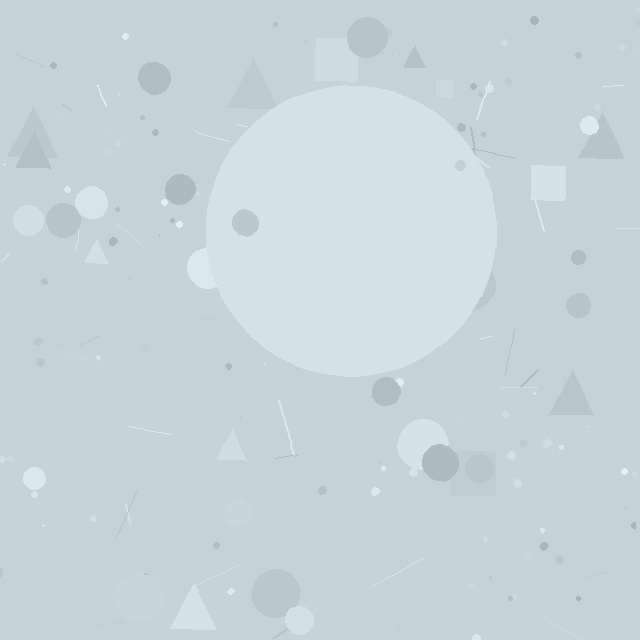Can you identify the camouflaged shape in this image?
The camouflaged shape is a circle.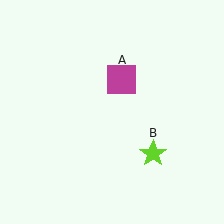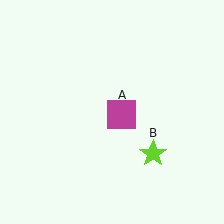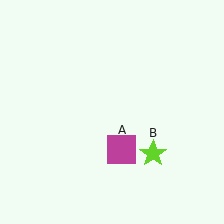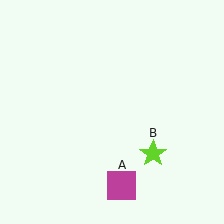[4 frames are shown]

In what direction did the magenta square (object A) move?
The magenta square (object A) moved down.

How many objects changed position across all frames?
1 object changed position: magenta square (object A).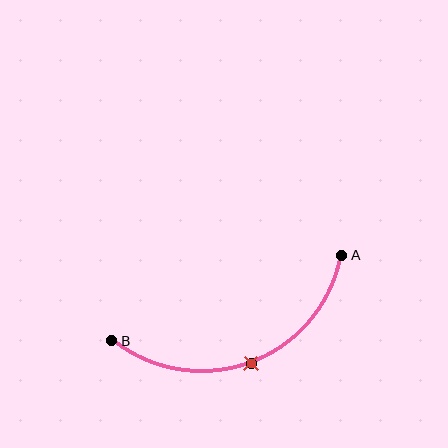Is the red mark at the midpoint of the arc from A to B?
Yes. The red mark lies on the arc at equal arc-length from both A and B — it is the arc midpoint.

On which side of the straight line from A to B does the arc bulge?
The arc bulges below the straight line connecting A and B.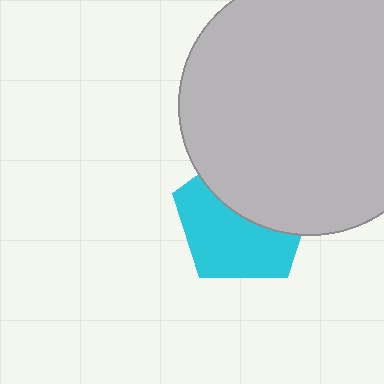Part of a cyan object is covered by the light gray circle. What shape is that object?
It is a pentagon.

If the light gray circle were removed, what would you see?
You would see the complete cyan pentagon.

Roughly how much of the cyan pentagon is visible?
About half of it is visible (roughly 54%).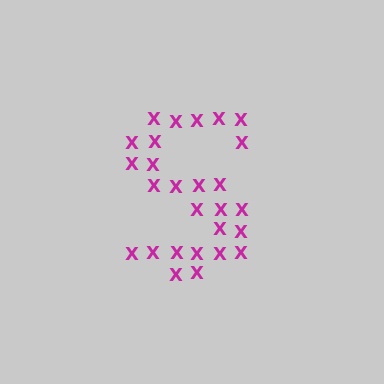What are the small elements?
The small elements are letter X's.